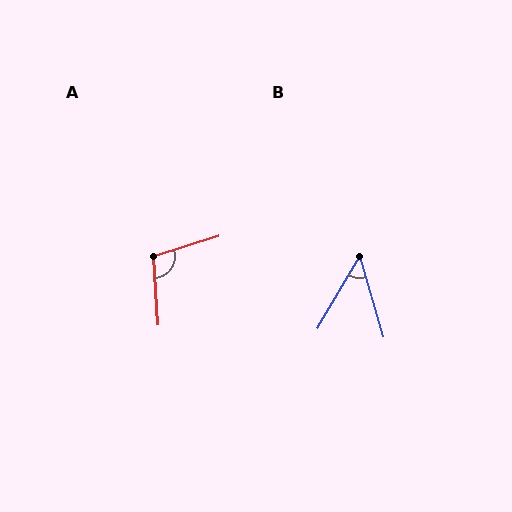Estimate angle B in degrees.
Approximately 47 degrees.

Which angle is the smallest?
B, at approximately 47 degrees.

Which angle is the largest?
A, at approximately 104 degrees.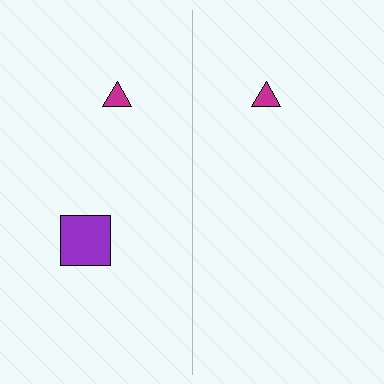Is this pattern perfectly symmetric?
No, the pattern is not perfectly symmetric. A purple square is missing from the right side.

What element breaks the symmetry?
A purple square is missing from the right side.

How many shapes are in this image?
There are 3 shapes in this image.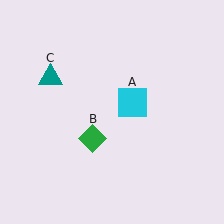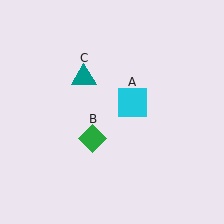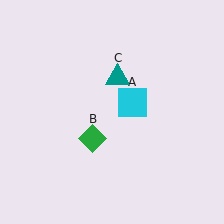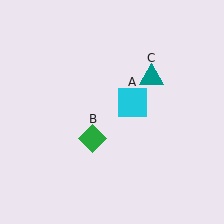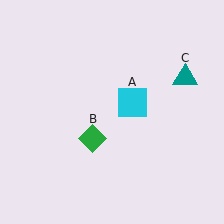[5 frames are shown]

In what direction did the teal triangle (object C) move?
The teal triangle (object C) moved right.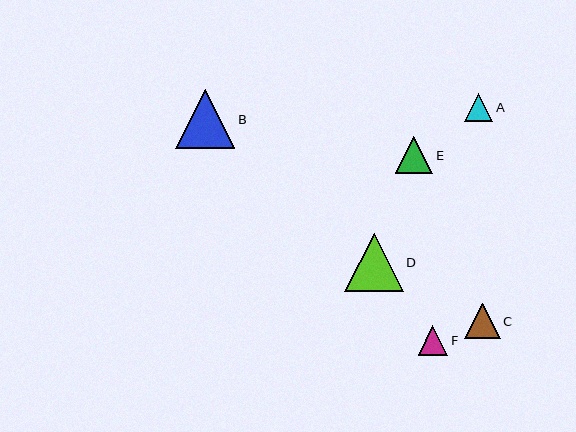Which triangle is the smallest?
Triangle A is the smallest with a size of approximately 28 pixels.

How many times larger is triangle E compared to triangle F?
Triangle E is approximately 1.3 times the size of triangle F.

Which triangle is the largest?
Triangle B is the largest with a size of approximately 59 pixels.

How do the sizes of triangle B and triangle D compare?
Triangle B and triangle D are approximately the same size.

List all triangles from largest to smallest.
From largest to smallest: B, D, E, C, F, A.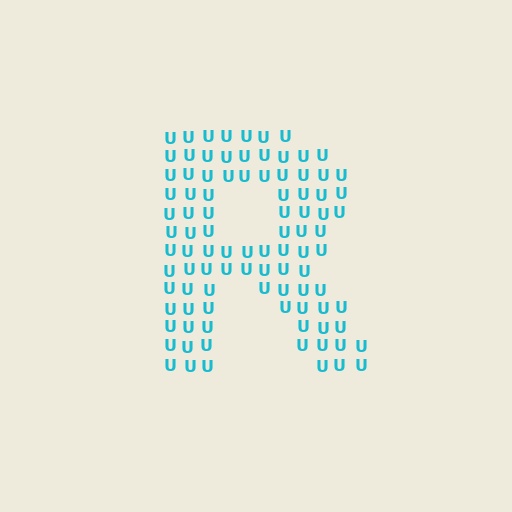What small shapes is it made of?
It is made of small letter U's.